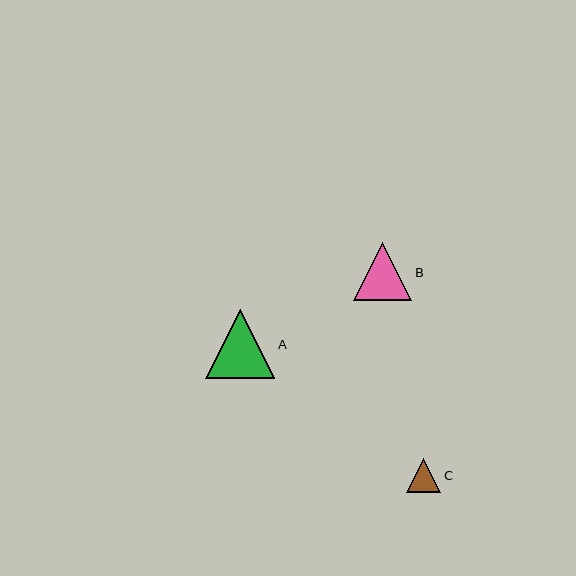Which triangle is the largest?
Triangle A is the largest with a size of approximately 70 pixels.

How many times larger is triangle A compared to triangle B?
Triangle A is approximately 1.2 times the size of triangle B.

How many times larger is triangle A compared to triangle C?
Triangle A is approximately 2.1 times the size of triangle C.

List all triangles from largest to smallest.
From largest to smallest: A, B, C.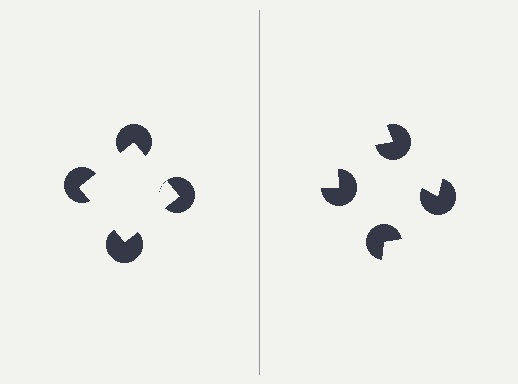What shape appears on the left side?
An illusory square.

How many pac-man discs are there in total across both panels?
8 — 4 on each side.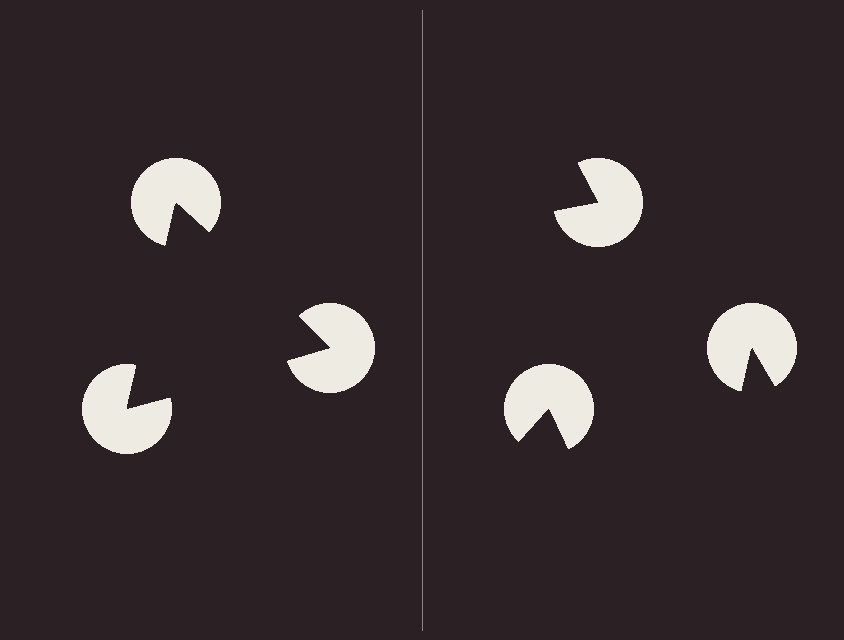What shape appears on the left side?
An illusory triangle.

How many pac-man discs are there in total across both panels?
6 — 3 on each side.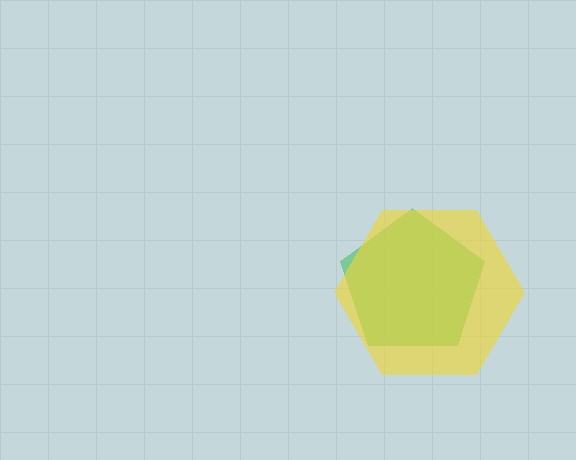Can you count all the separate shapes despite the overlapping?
Yes, there are 2 separate shapes.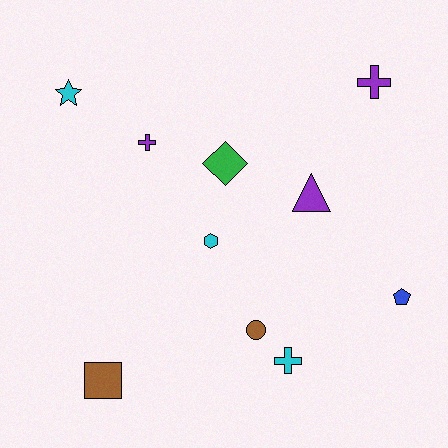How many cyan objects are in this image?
There are 3 cyan objects.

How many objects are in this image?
There are 10 objects.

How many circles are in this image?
There is 1 circle.